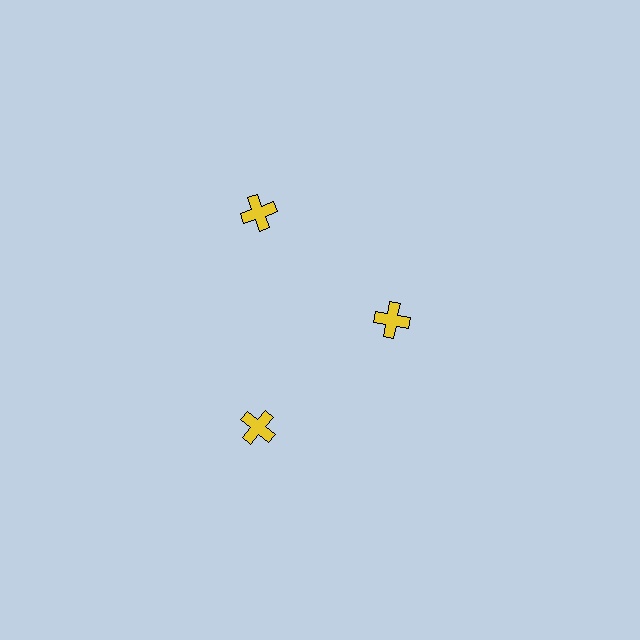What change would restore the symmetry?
The symmetry would be restored by moving it outward, back onto the ring so that all 3 crosses sit at equal angles and equal distance from the center.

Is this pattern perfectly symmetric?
No. The 3 yellow crosses are arranged in a ring, but one element near the 3 o'clock position is pulled inward toward the center, breaking the 3-fold rotational symmetry.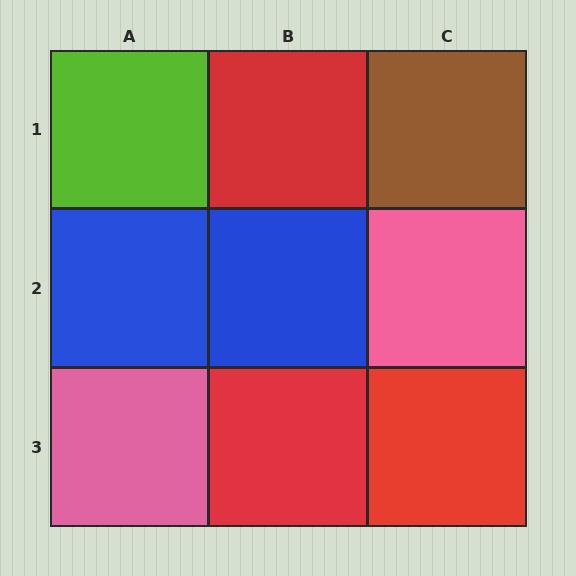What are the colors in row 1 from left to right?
Lime, red, brown.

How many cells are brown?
1 cell is brown.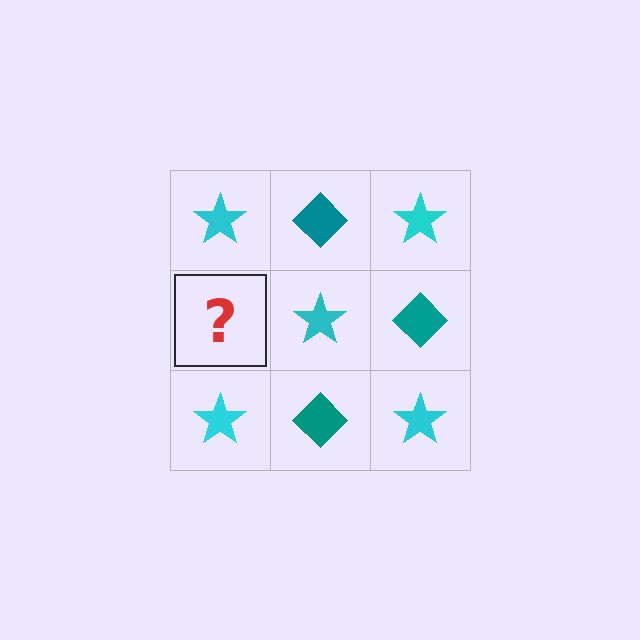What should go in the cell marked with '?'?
The missing cell should contain a teal diamond.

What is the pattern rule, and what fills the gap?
The rule is that it alternates cyan star and teal diamond in a checkerboard pattern. The gap should be filled with a teal diamond.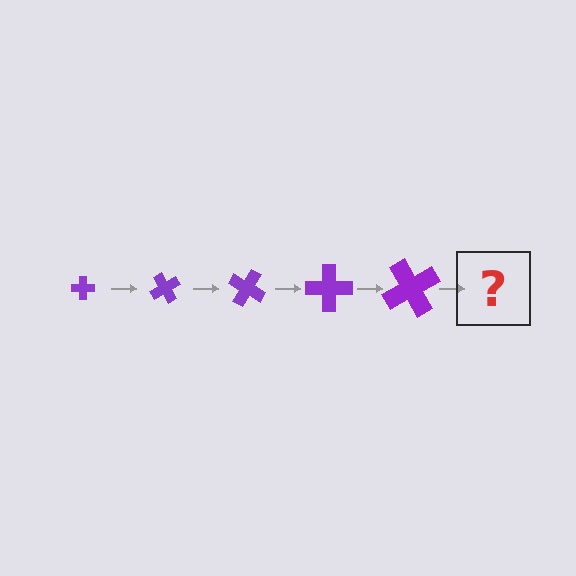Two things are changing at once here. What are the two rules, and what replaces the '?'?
The two rules are that the cross grows larger each step and it rotates 60 degrees each step. The '?' should be a cross, larger than the previous one and rotated 300 degrees from the start.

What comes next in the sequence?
The next element should be a cross, larger than the previous one and rotated 300 degrees from the start.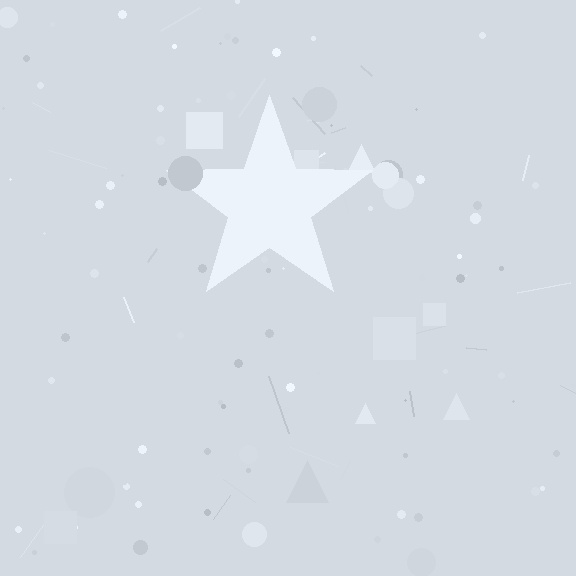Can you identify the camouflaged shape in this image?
The camouflaged shape is a star.